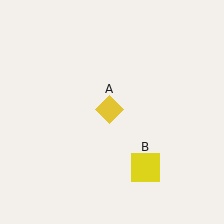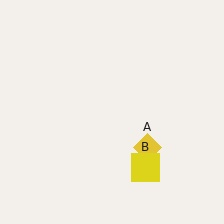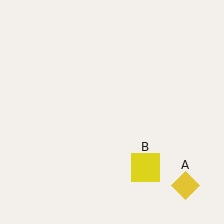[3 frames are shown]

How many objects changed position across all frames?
1 object changed position: yellow diamond (object A).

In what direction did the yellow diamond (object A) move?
The yellow diamond (object A) moved down and to the right.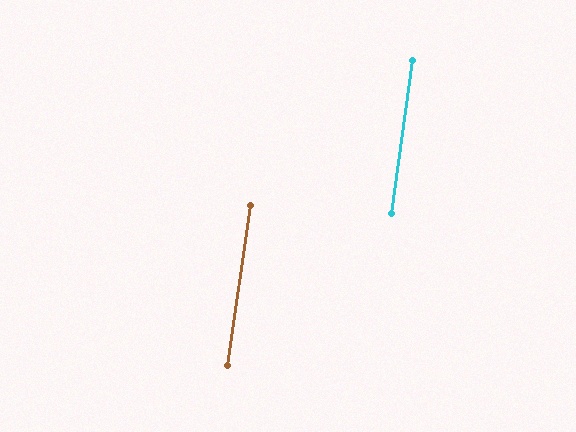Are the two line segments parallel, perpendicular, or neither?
Parallel — their directions differ by only 0.2°.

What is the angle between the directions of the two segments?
Approximately 0 degrees.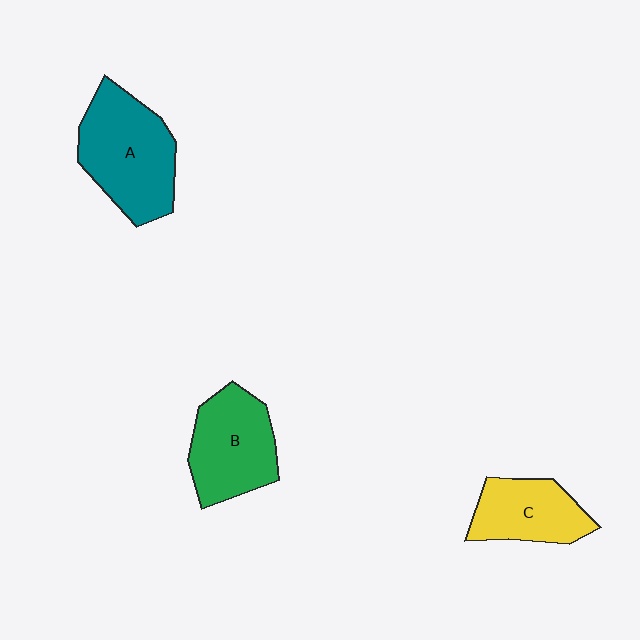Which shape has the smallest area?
Shape C (yellow).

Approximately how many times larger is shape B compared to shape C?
Approximately 1.3 times.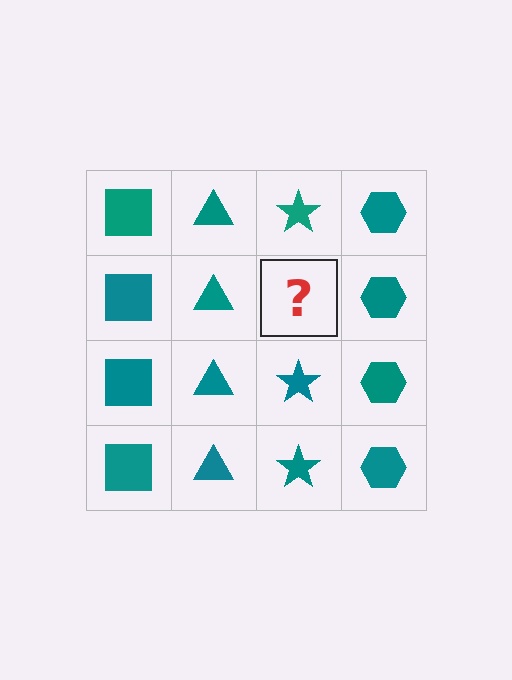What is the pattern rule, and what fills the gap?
The rule is that each column has a consistent shape. The gap should be filled with a teal star.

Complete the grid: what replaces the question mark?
The question mark should be replaced with a teal star.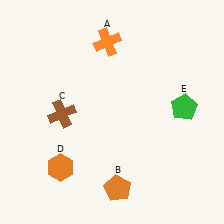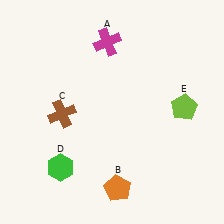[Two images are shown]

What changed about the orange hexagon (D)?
In Image 1, D is orange. In Image 2, it changed to green.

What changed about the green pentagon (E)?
In Image 1, E is green. In Image 2, it changed to lime.